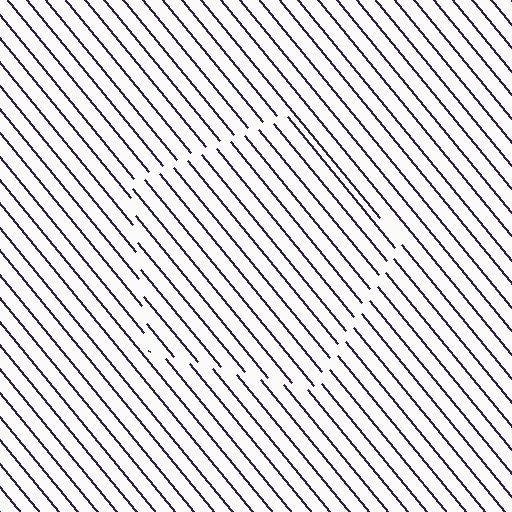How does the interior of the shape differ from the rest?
The interior of the shape contains the same grating, shifted by half a period — the contour is defined by the phase discontinuity where line-ends from the inner and outer gratings abut.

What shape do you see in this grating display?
An illusory pentagon. The interior of the shape contains the same grating, shifted by half a period — the contour is defined by the phase discontinuity where line-ends from the inner and outer gratings abut.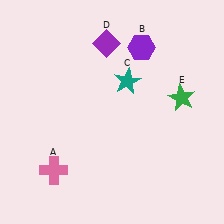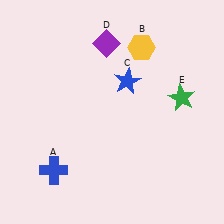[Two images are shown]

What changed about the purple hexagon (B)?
In Image 1, B is purple. In Image 2, it changed to yellow.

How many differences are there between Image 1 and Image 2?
There are 3 differences between the two images.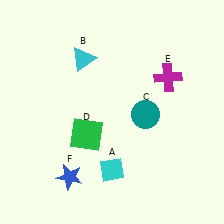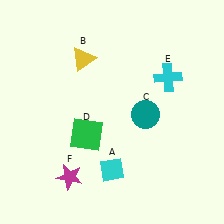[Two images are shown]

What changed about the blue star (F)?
In Image 1, F is blue. In Image 2, it changed to magenta.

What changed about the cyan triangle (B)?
In Image 1, B is cyan. In Image 2, it changed to yellow.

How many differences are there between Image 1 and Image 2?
There are 3 differences between the two images.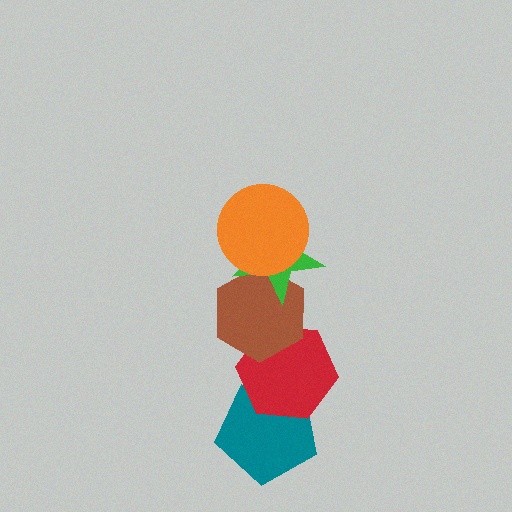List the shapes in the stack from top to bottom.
From top to bottom: the orange circle, the green star, the brown hexagon, the red hexagon, the teal pentagon.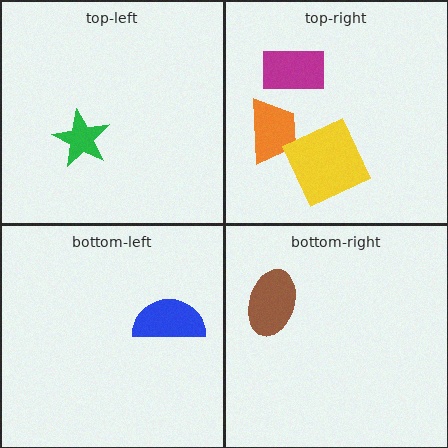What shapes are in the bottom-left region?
The blue semicircle.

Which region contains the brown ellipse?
The bottom-right region.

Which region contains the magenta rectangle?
The top-right region.